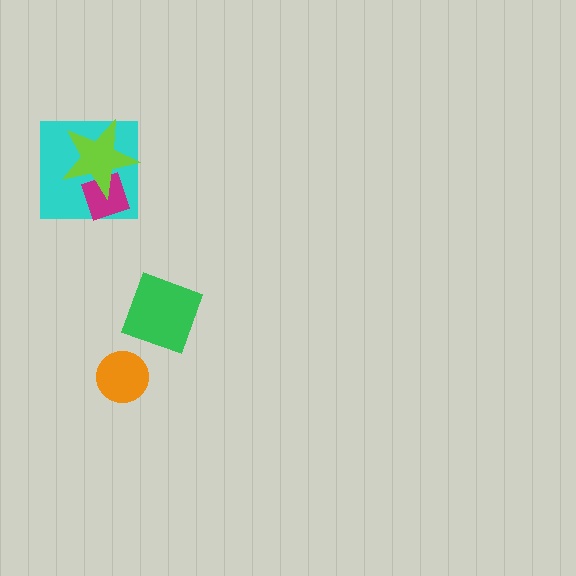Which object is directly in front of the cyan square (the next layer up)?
The magenta diamond is directly in front of the cyan square.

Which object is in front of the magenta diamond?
The lime star is in front of the magenta diamond.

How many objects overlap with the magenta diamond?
2 objects overlap with the magenta diamond.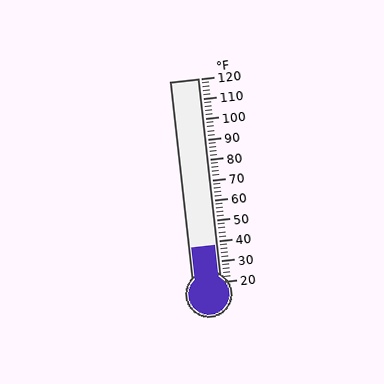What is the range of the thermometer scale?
The thermometer scale ranges from 20°F to 120°F.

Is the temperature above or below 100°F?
The temperature is below 100°F.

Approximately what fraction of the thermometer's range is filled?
The thermometer is filled to approximately 20% of its range.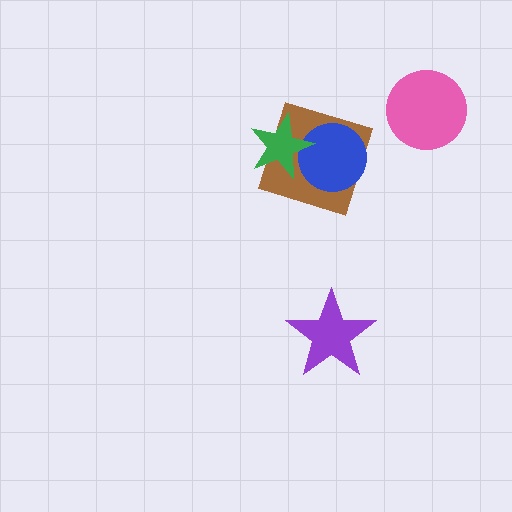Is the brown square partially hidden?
Yes, it is partially covered by another shape.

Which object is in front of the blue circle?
The green star is in front of the blue circle.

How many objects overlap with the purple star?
0 objects overlap with the purple star.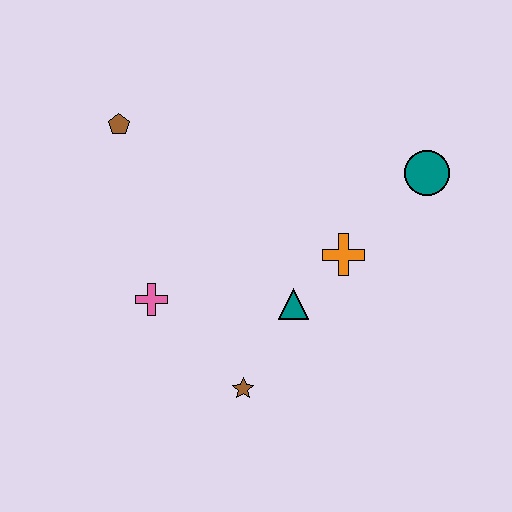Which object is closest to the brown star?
The teal triangle is closest to the brown star.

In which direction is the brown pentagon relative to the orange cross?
The brown pentagon is to the left of the orange cross.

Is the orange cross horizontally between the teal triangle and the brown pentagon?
No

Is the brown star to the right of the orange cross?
No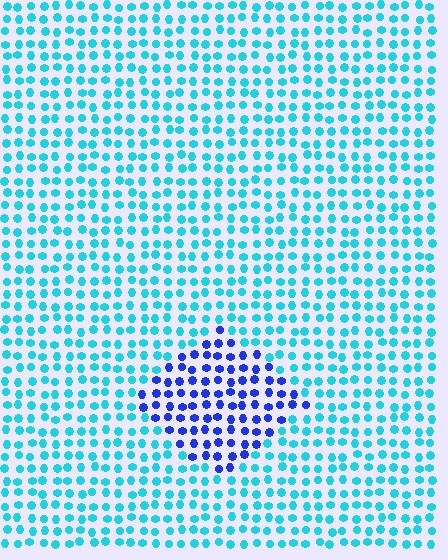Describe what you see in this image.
The image is filled with small cyan elements in a uniform arrangement. A diamond-shaped region is visible where the elements are tinted to a slightly different hue, forming a subtle color boundary.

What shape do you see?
I see a diamond.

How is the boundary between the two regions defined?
The boundary is defined purely by a slight shift in hue (about 49 degrees). Spacing, size, and orientation are identical on both sides.